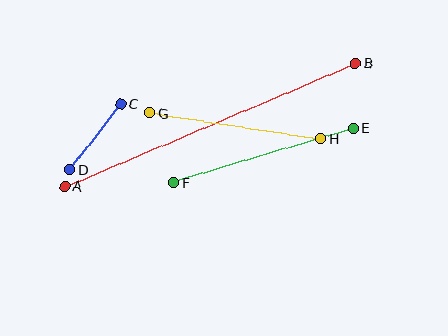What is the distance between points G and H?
The distance is approximately 172 pixels.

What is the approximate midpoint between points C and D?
The midpoint is at approximately (95, 137) pixels.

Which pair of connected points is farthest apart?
Points A and B are farthest apart.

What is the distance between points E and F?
The distance is approximately 188 pixels.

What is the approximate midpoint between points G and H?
The midpoint is at approximately (235, 126) pixels.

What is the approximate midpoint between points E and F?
The midpoint is at approximately (263, 155) pixels.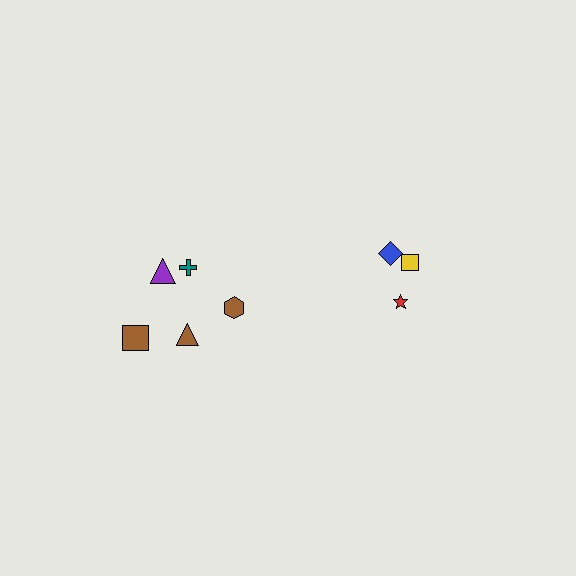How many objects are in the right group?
There are 3 objects.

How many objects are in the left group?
There are 6 objects.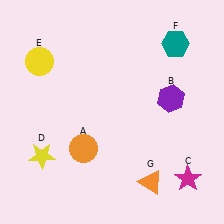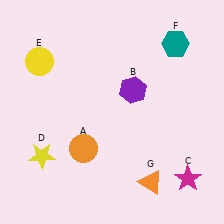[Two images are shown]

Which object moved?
The purple hexagon (B) moved left.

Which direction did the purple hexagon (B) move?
The purple hexagon (B) moved left.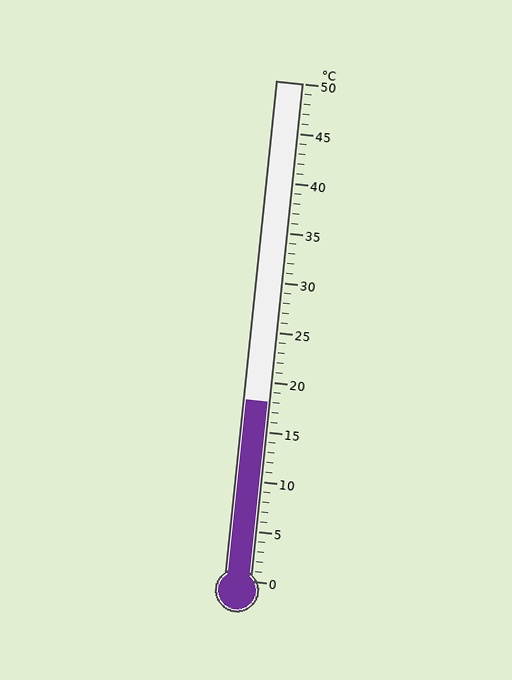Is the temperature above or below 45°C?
The temperature is below 45°C.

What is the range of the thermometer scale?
The thermometer scale ranges from 0°C to 50°C.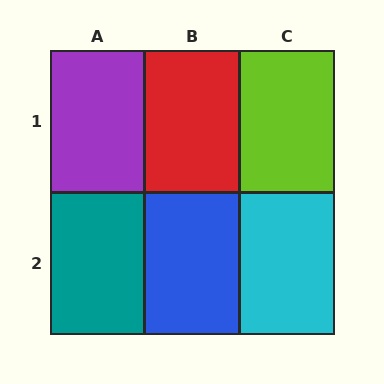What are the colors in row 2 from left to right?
Teal, blue, cyan.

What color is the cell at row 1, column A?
Purple.